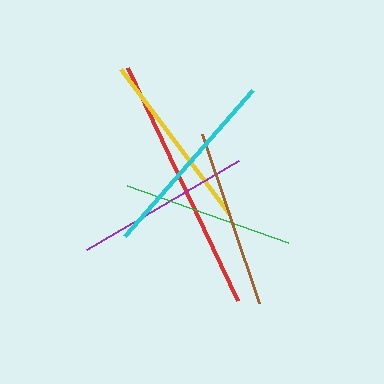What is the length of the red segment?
The red segment is approximately 258 pixels long.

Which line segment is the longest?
The red line is the longest at approximately 258 pixels.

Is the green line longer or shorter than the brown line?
The brown line is longer than the green line.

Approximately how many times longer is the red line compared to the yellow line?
The red line is approximately 1.4 times the length of the yellow line.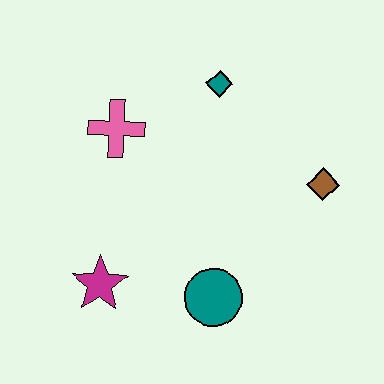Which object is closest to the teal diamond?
The pink cross is closest to the teal diamond.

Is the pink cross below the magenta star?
No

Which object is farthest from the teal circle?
The teal diamond is farthest from the teal circle.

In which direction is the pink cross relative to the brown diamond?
The pink cross is to the left of the brown diamond.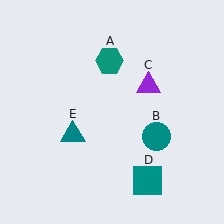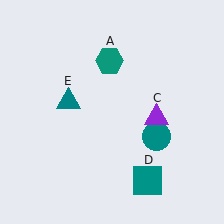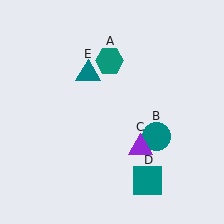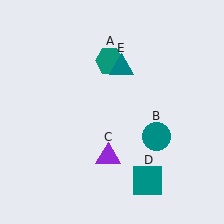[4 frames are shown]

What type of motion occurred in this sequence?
The purple triangle (object C), teal triangle (object E) rotated clockwise around the center of the scene.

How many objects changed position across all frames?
2 objects changed position: purple triangle (object C), teal triangle (object E).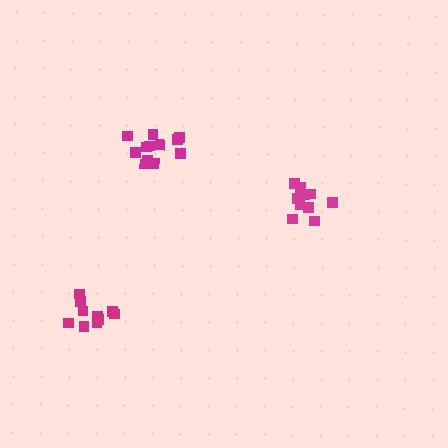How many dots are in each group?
Group 1: 10 dots, Group 2: 11 dots, Group 3: 12 dots (33 total).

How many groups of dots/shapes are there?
There are 3 groups.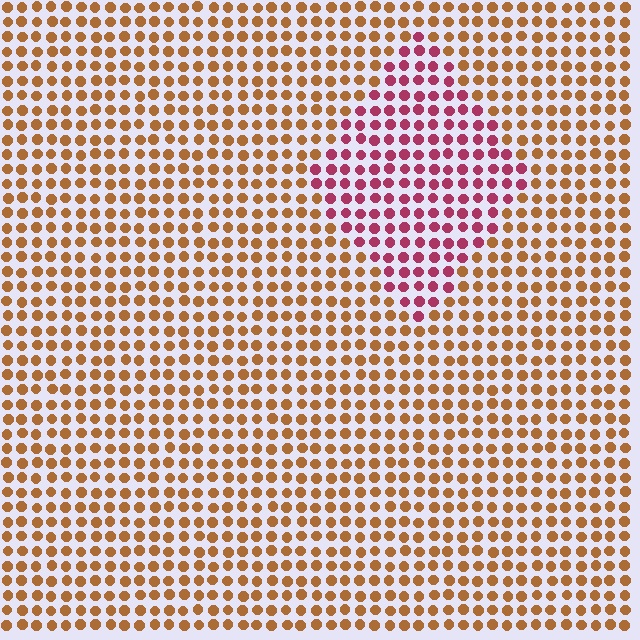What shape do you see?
I see a diamond.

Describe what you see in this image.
The image is filled with small brown elements in a uniform arrangement. A diamond-shaped region is visible where the elements are tinted to a slightly different hue, forming a subtle color boundary.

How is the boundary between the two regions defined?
The boundary is defined purely by a slight shift in hue (about 51 degrees). Spacing, size, and orientation are identical on both sides.